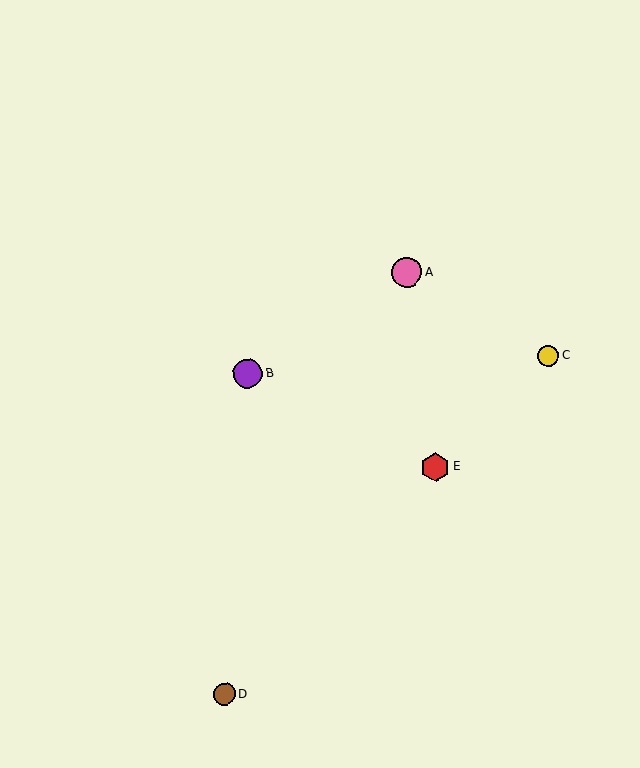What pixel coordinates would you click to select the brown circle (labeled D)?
Click at (225, 694) to select the brown circle D.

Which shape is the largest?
The pink circle (labeled A) is the largest.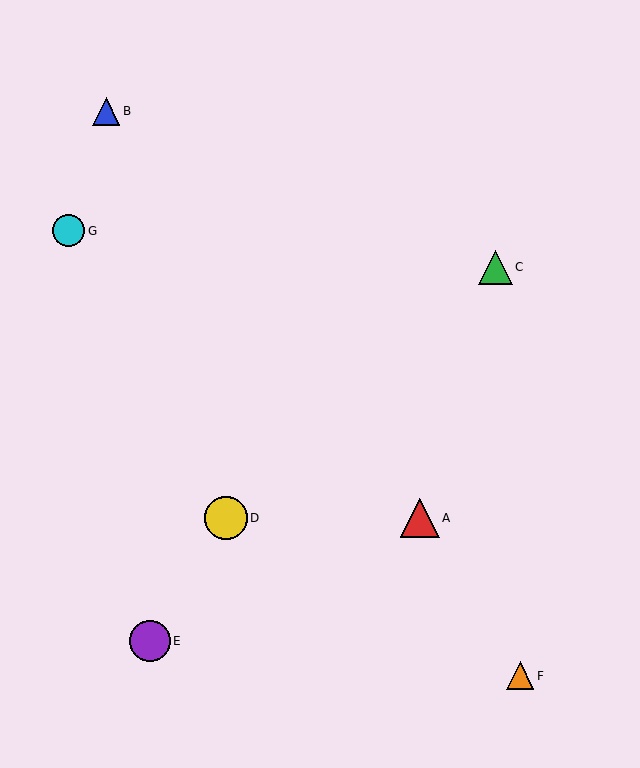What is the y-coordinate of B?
Object B is at y≈112.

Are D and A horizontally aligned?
Yes, both are at y≈518.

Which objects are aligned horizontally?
Objects A, D are aligned horizontally.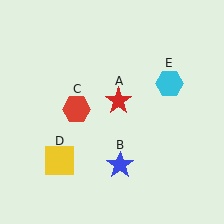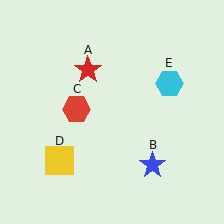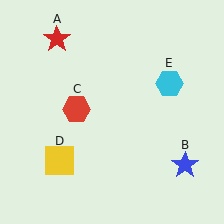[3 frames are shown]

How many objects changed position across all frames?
2 objects changed position: red star (object A), blue star (object B).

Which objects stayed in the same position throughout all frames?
Red hexagon (object C) and yellow square (object D) and cyan hexagon (object E) remained stationary.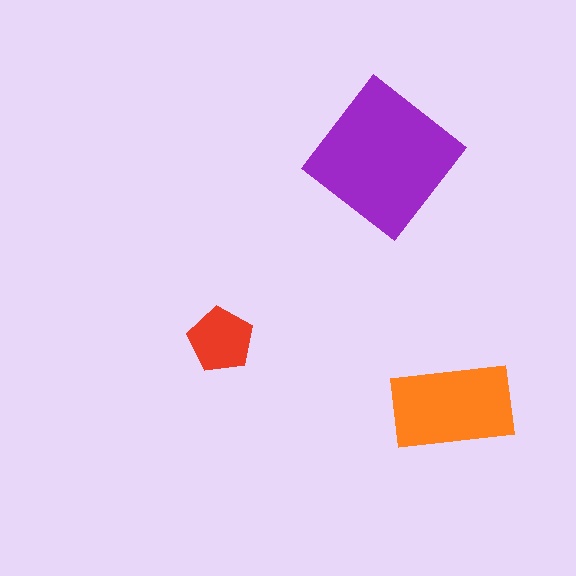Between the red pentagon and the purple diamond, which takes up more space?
The purple diamond.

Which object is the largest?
The purple diamond.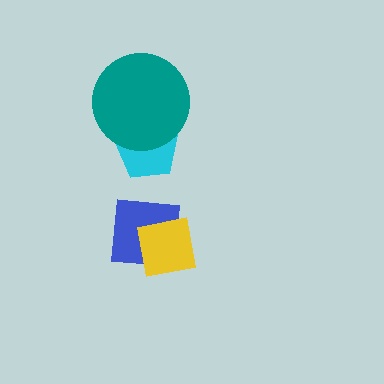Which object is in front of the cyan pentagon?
The teal circle is in front of the cyan pentagon.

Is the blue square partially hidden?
Yes, it is partially covered by another shape.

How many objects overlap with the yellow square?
1 object overlaps with the yellow square.